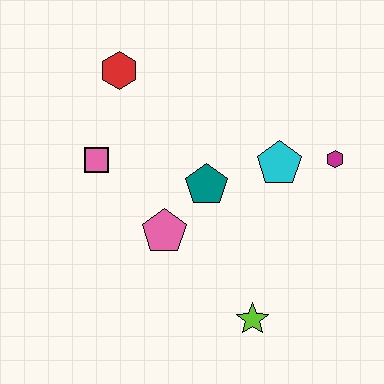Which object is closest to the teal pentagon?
The pink pentagon is closest to the teal pentagon.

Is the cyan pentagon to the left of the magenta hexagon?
Yes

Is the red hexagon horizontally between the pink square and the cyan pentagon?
Yes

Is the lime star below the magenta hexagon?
Yes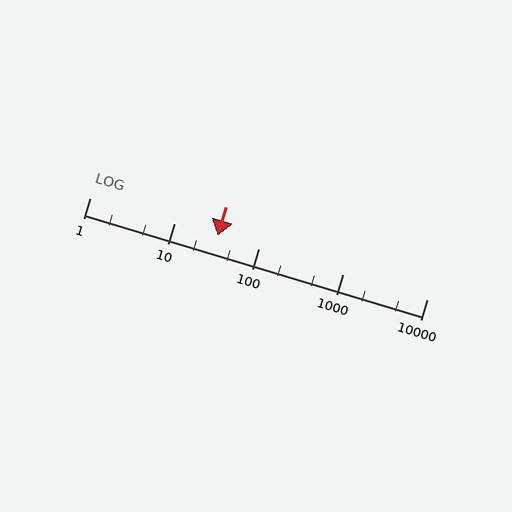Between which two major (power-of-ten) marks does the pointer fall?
The pointer is between 10 and 100.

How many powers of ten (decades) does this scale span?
The scale spans 4 decades, from 1 to 10000.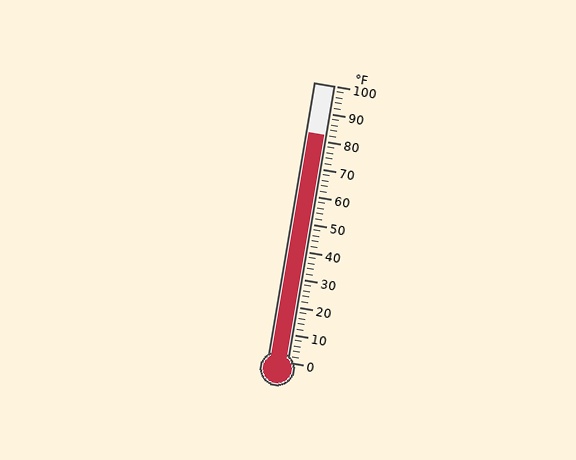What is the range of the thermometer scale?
The thermometer scale ranges from 0°F to 100°F.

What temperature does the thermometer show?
The thermometer shows approximately 82°F.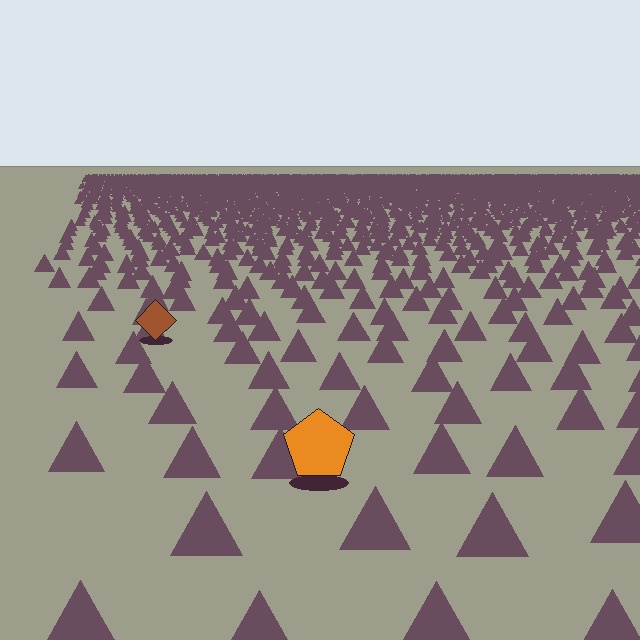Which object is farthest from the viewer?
The brown diamond is farthest from the viewer. It appears smaller and the ground texture around it is denser.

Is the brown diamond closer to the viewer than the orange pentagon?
No. The orange pentagon is closer — you can tell from the texture gradient: the ground texture is coarser near it.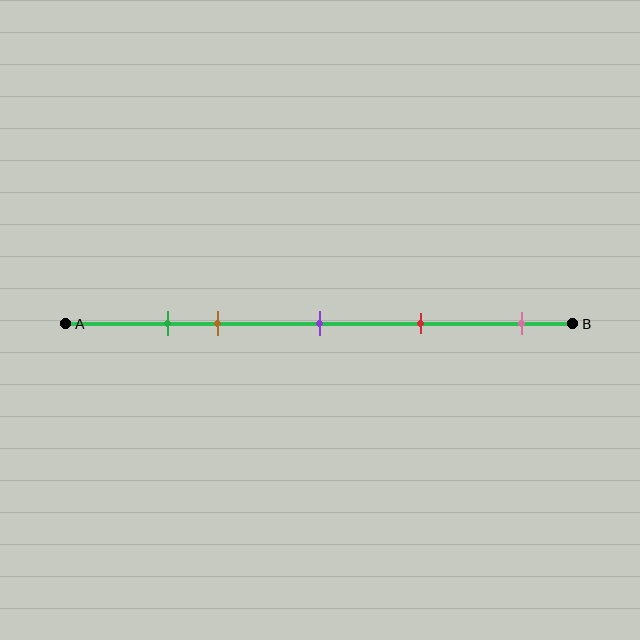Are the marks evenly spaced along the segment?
No, the marks are not evenly spaced.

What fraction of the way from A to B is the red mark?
The red mark is approximately 70% (0.7) of the way from A to B.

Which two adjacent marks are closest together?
The green and brown marks are the closest adjacent pair.